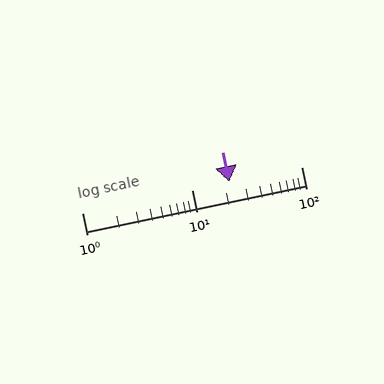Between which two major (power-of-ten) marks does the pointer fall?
The pointer is between 10 and 100.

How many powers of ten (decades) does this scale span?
The scale spans 2 decades, from 1 to 100.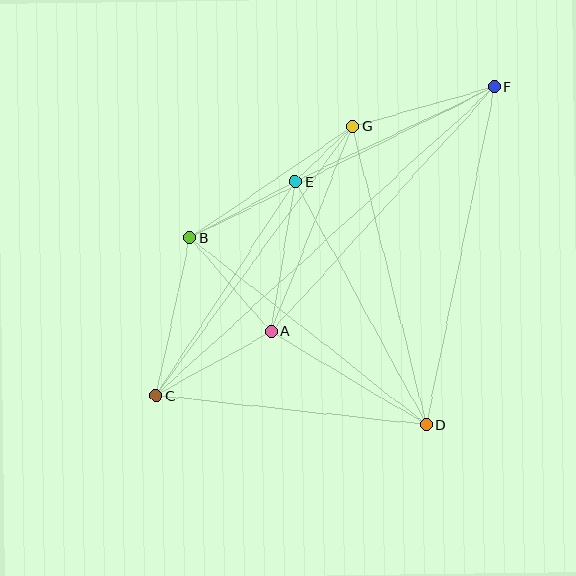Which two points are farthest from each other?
Points C and F are farthest from each other.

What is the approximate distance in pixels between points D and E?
The distance between D and E is approximately 276 pixels.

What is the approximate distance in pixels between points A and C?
The distance between A and C is approximately 131 pixels.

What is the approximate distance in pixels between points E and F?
The distance between E and F is approximately 220 pixels.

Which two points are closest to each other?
Points E and G are closest to each other.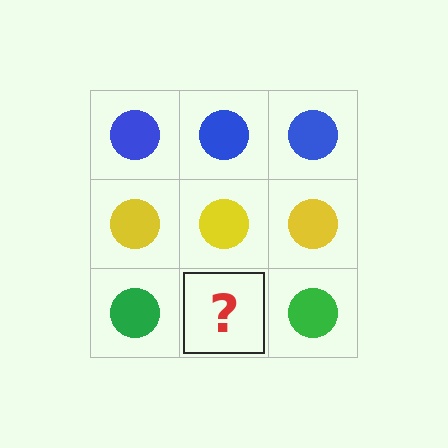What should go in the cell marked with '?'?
The missing cell should contain a green circle.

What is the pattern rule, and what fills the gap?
The rule is that each row has a consistent color. The gap should be filled with a green circle.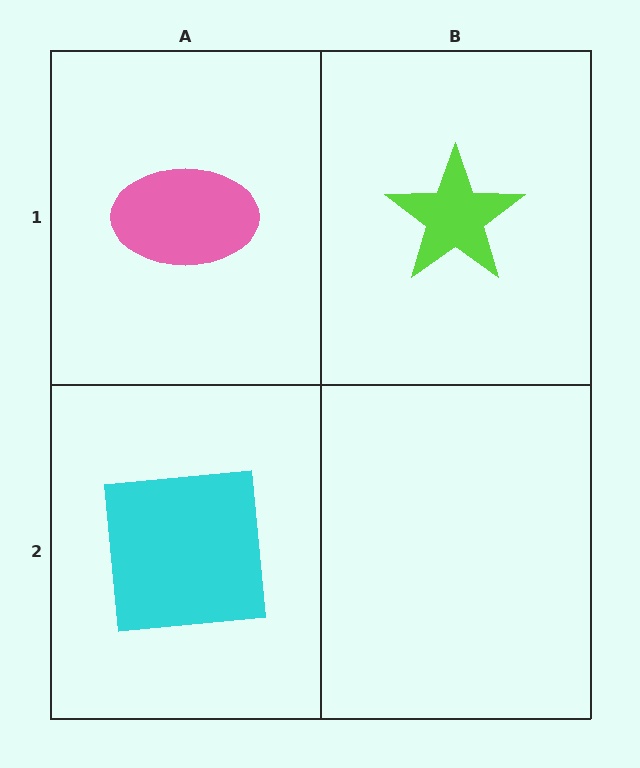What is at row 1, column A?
A pink ellipse.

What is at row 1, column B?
A lime star.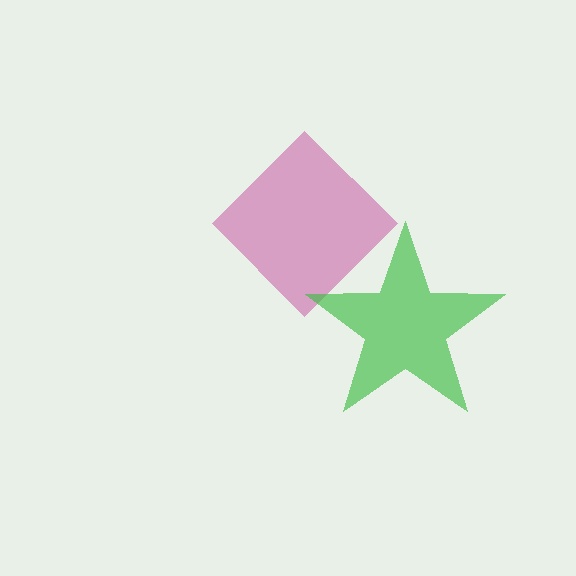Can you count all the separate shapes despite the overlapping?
Yes, there are 2 separate shapes.